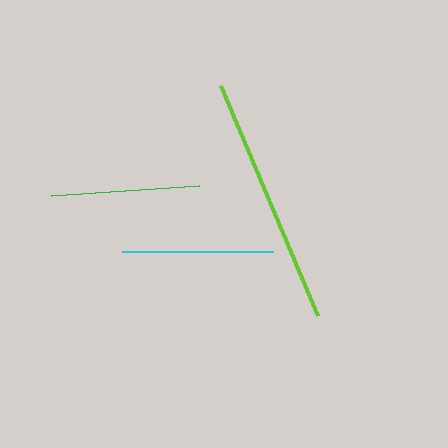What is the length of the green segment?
The green segment is approximately 148 pixels long.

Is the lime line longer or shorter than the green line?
The lime line is longer than the green line.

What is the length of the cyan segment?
The cyan segment is approximately 151 pixels long.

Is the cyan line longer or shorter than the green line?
The cyan line is longer than the green line.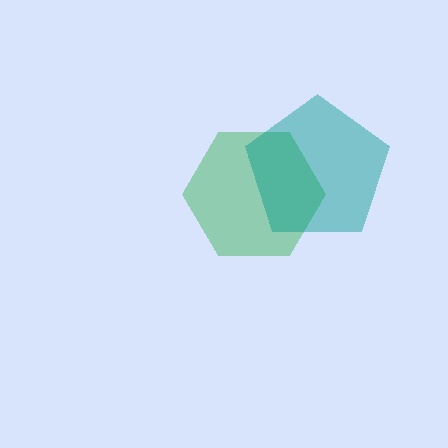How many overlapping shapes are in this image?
There are 2 overlapping shapes in the image.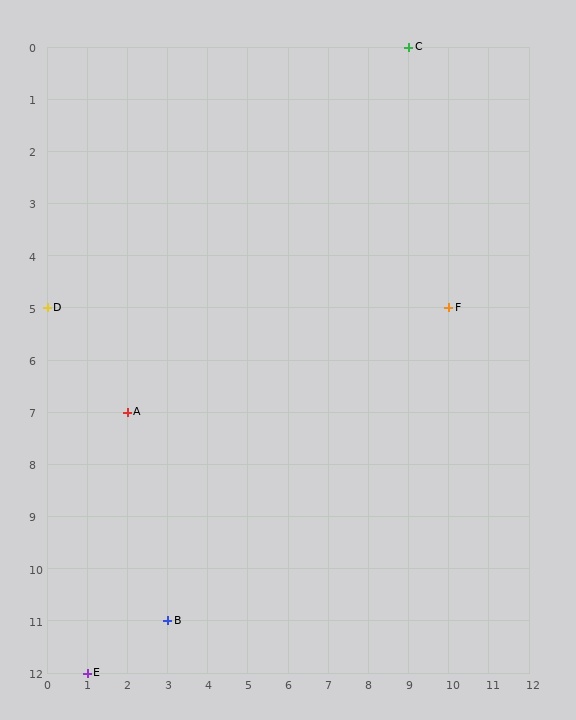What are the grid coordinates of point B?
Point B is at grid coordinates (3, 11).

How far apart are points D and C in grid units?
Points D and C are 9 columns and 5 rows apart (about 10.3 grid units diagonally).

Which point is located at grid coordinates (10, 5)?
Point F is at (10, 5).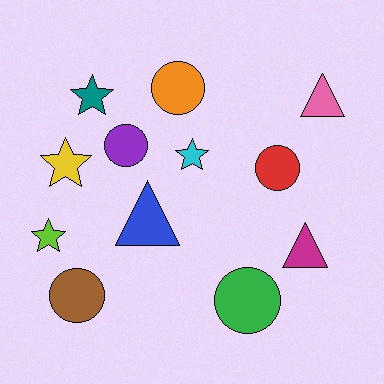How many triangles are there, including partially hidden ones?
There are 3 triangles.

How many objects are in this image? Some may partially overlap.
There are 12 objects.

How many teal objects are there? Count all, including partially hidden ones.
There is 1 teal object.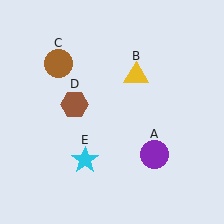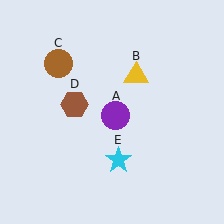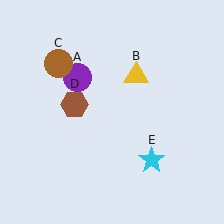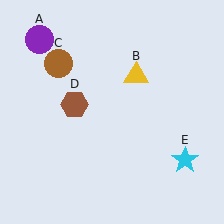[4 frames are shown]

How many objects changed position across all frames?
2 objects changed position: purple circle (object A), cyan star (object E).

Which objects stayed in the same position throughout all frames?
Yellow triangle (object B) and brown circle (object C) and brown hexagon (object D) remained stationary.